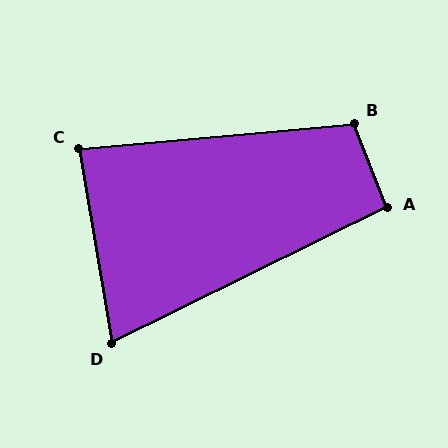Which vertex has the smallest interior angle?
D, at approximately 73 degrees.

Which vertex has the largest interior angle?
B, at approximately 107 degrees.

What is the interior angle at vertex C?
Approximately 85 degrees (approximately right).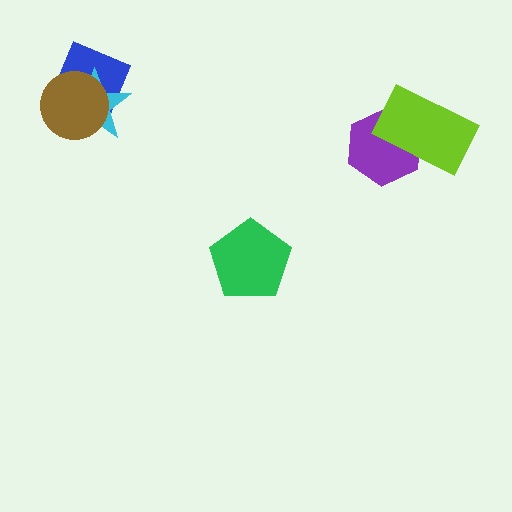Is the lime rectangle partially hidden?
No, no other shape covers it.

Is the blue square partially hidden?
Yes, it is partially covered by another shape.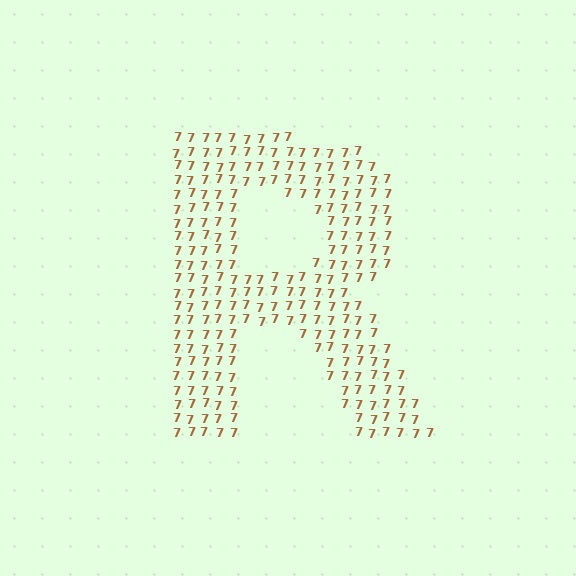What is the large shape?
The large shape is the letter R.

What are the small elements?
The small elements are digit 7's.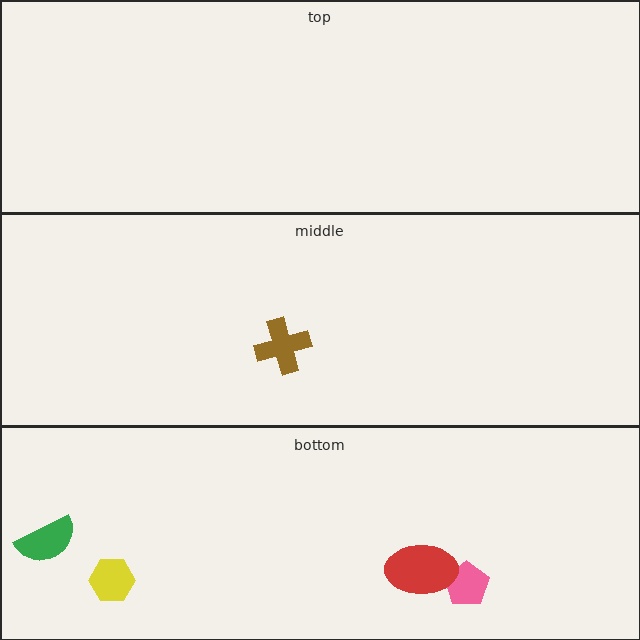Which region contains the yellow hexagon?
The bottom region.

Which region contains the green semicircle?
The bottom region.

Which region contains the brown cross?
The middle region.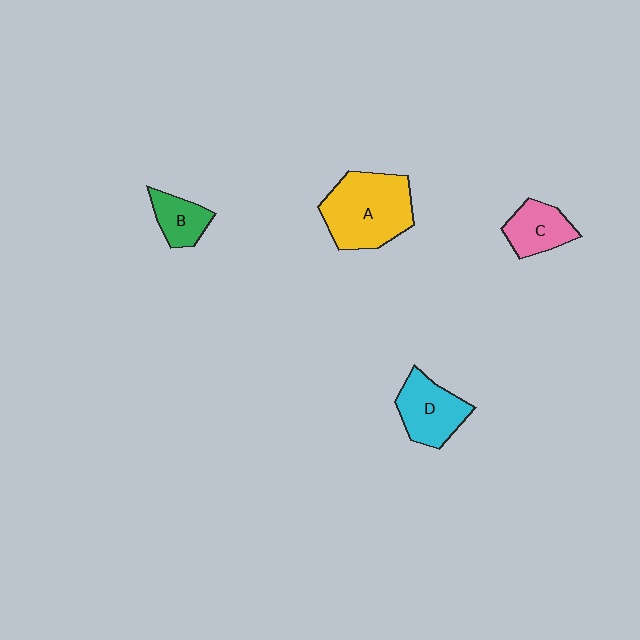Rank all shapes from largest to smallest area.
From largest to smallest: A (yellow), D (cyan), C (pink), B (green).